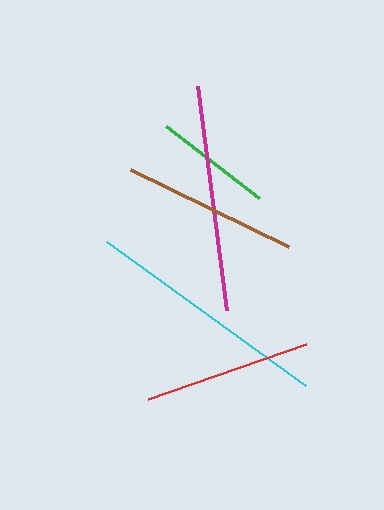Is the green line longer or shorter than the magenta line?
The magenta line is longer than the green line.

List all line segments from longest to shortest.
From longest to shortest: cyan, magenta, brown, red, green.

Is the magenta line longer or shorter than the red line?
The magenta line is longer than the red line.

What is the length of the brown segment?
The brown segment is approximately 176 pixels long.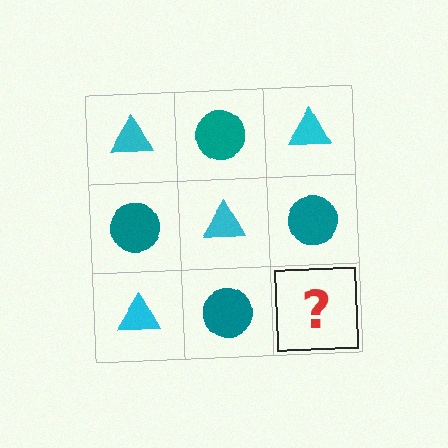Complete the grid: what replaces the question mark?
The question mark should be replaced with a cyan triangle.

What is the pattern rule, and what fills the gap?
The rule is that it alternates cyan triangle and teal circle in a checkerboard pattern. The gap should be filled with a cyan triangle.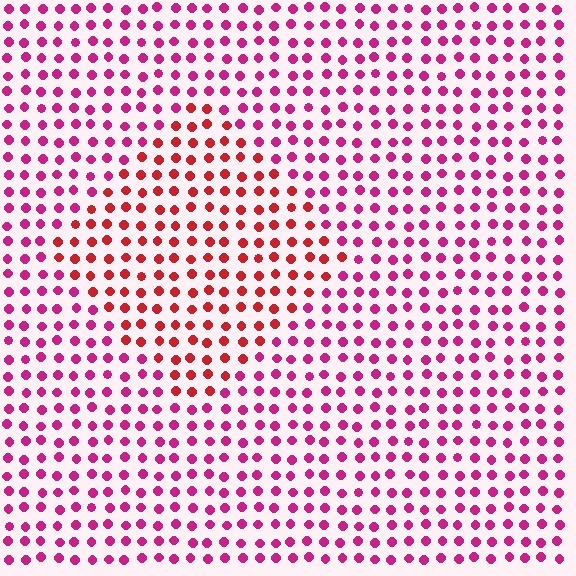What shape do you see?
I see a diamond.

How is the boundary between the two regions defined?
The boundary is defined purely by a slight shift in hue (about 33 degrees). Spacing, size, and orientation are identical on both sides.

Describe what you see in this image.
The image is filled with small magenta elements in a uniform arrangement. A diamond-shaped region is visible where the elements are tinted to a slightly different hue, forming a subtle color boundary.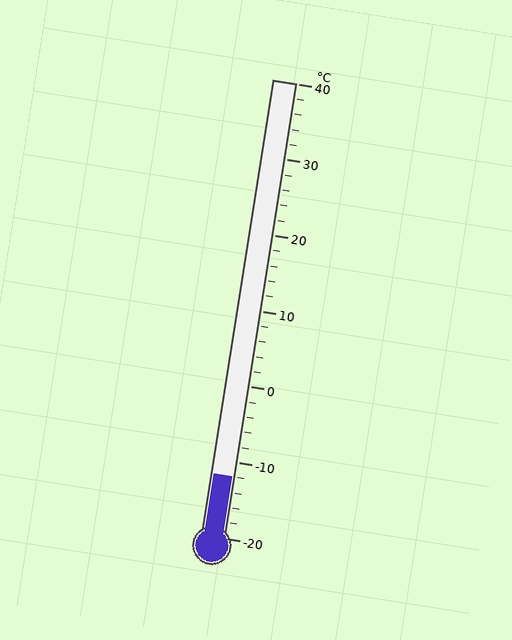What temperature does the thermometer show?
The thermometer shows approximately -12°C.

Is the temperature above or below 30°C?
The temperature is below 30°C.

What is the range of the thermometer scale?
The thermometer scale ranges from -20°C to 40°C.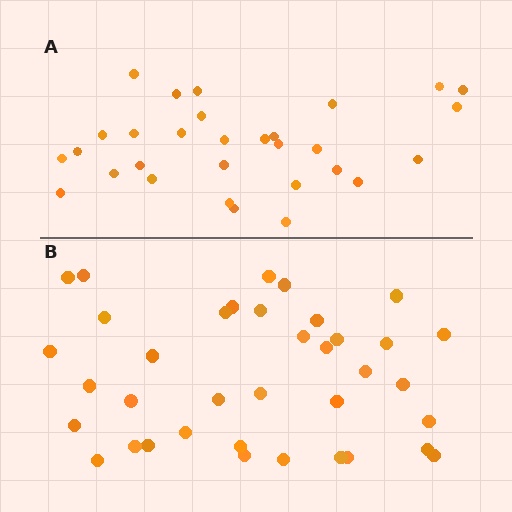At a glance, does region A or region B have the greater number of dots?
Region B (the bottom region) has more dots.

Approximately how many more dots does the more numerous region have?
Region B has roughly 8 or so more dots than region A.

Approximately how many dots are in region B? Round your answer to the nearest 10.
About 40 dots. (The exact count is 37, which rounds to 40.)